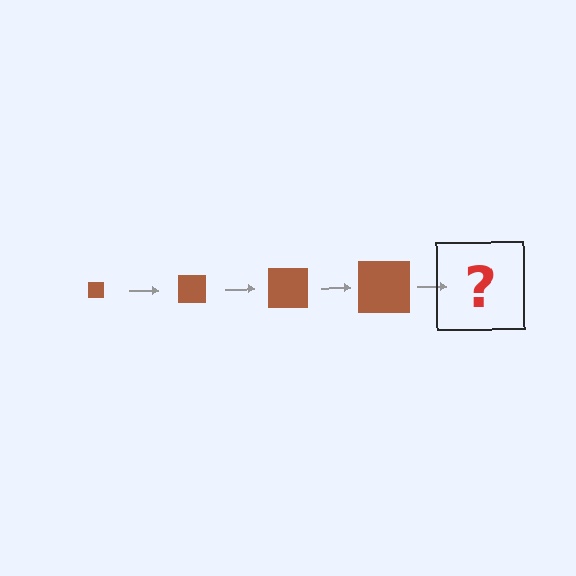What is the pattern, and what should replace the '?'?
The pattern is that the square gets progressively larger each step. The '?' should be a brown square, larger than the previous one.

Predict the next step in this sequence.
The next step is a brown square, larger than the previous one.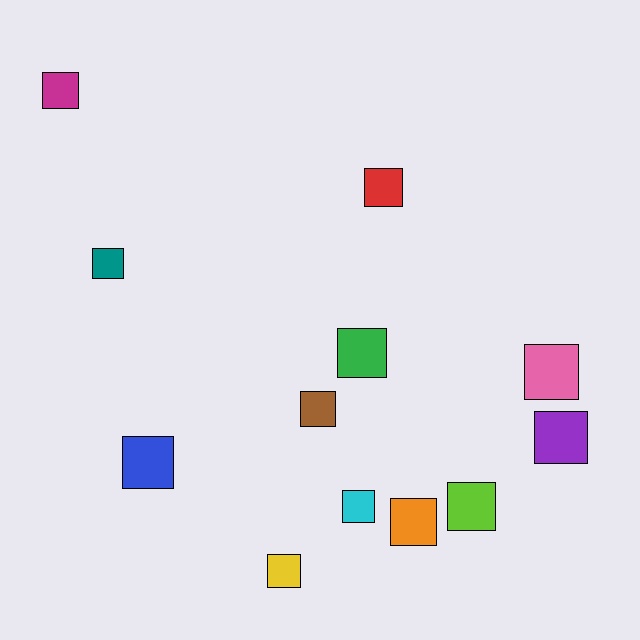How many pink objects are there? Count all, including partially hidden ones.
There is 1 pink object.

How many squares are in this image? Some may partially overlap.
There are 12 squares.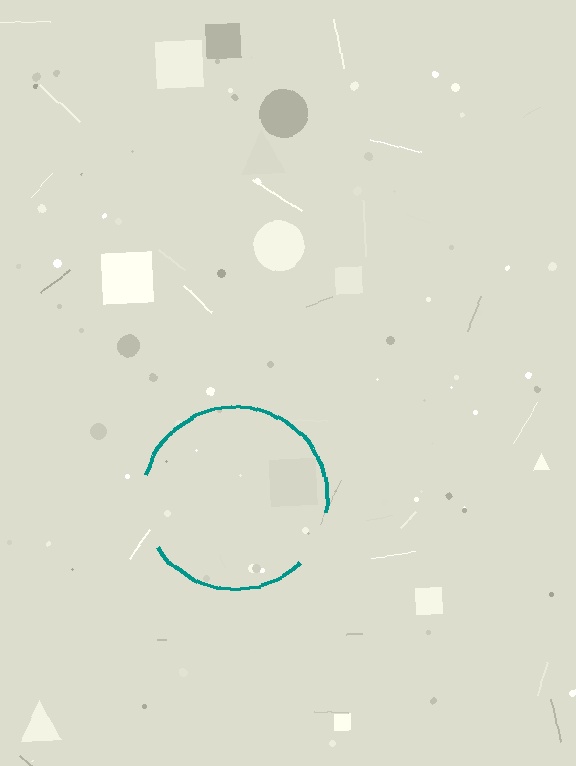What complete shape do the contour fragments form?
The contour fragments form a circle.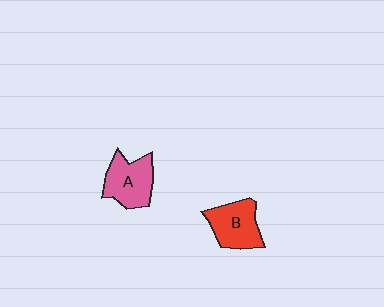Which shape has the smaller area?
Shape B (red).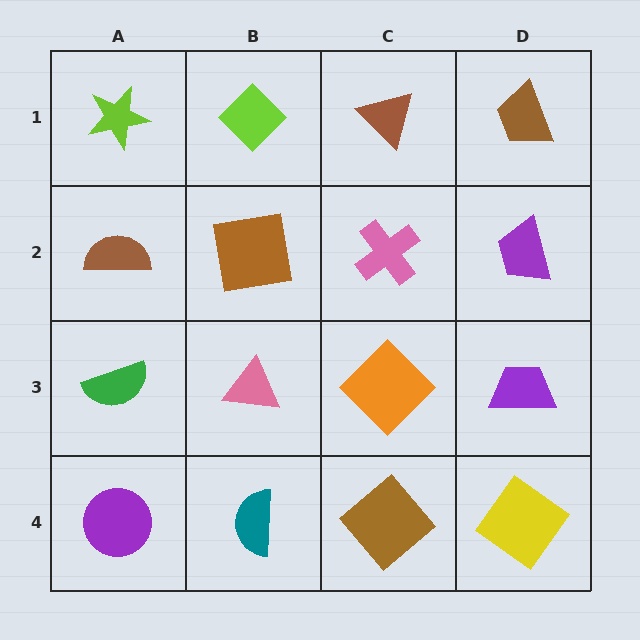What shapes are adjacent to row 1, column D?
A purple trapezoid (row 2, column D), a brown triangle (row 1, column C).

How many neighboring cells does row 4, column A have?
2.